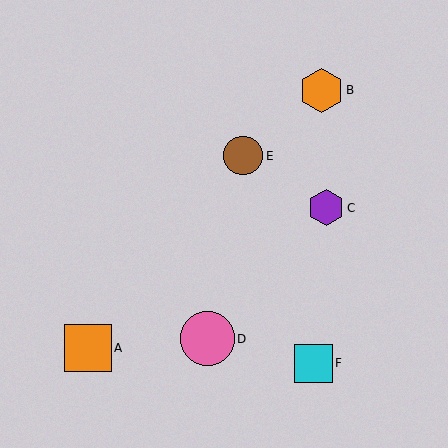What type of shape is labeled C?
Shape C is a purple hexagon.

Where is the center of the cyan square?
The center of the cyan square is at (313, 363).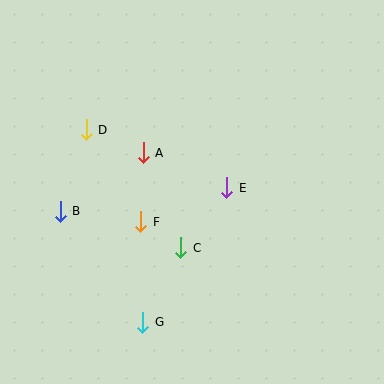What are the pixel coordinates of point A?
Point A is at (143, 153).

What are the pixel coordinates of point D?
Point D is at (86, 130).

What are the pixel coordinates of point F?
Point F is at (141, 222).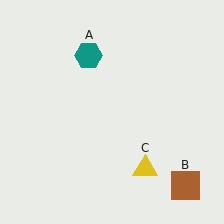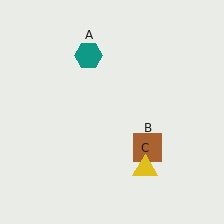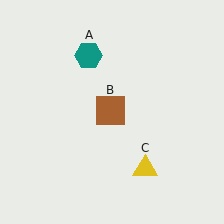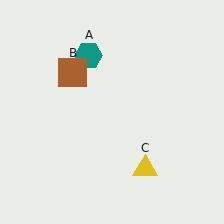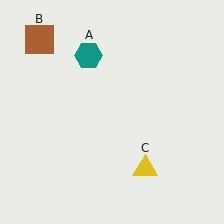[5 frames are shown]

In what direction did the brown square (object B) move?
The brown square (object B) moved up and to the left.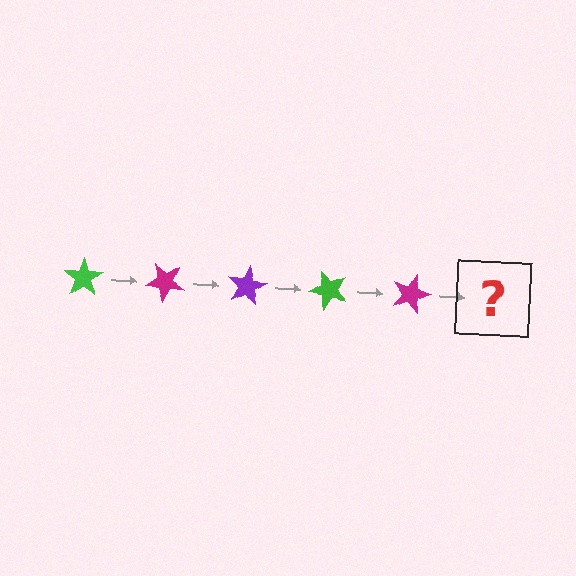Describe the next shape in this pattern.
It should be a purple star, rotated 200 degrees from the start.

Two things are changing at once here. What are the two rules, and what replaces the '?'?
The two rules are that it rotates 40 degrees each step and the color cycles through green, magenta, and purple. The '?' should be a purple star, rotated 200 degrees from the start.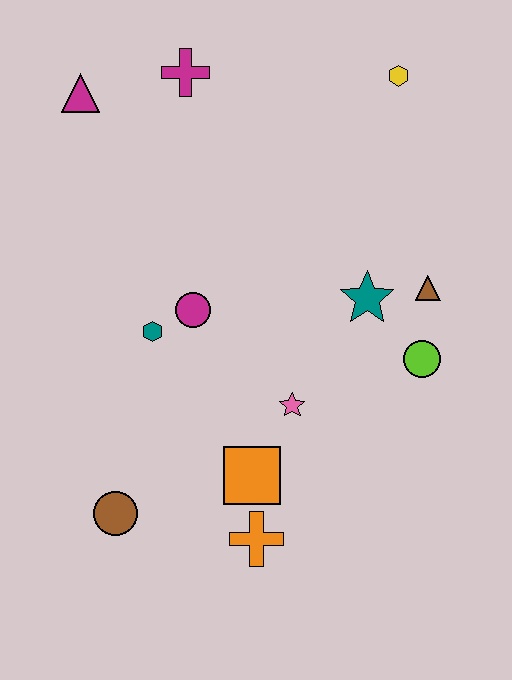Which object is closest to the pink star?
The orange square is closest to the pink star.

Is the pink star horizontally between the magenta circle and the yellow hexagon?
Yes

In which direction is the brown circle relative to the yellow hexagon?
The brown circle is below the yellow hexagon.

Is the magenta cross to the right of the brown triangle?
No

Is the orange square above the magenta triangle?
No